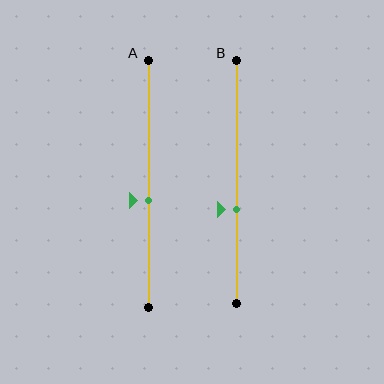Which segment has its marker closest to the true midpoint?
Segment A has its marker closest to the true midpoint.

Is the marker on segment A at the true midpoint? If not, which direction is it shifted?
No, the marker on segment A is shifted downward by about 7% of the segment length.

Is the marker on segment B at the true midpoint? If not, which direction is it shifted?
No, the marker on segment B is shifted downward by about 11% of the segment length.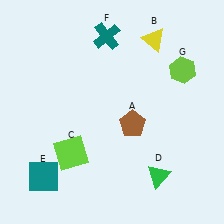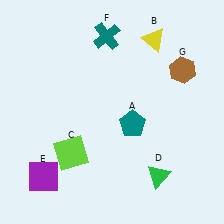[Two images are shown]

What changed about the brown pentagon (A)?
In Image 1, A is brown. In Image 2, it changed to teal.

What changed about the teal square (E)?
In Image 1, E is teal. In Image 2, it changed to purple.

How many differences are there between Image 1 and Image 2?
There are 3 differences between the two images.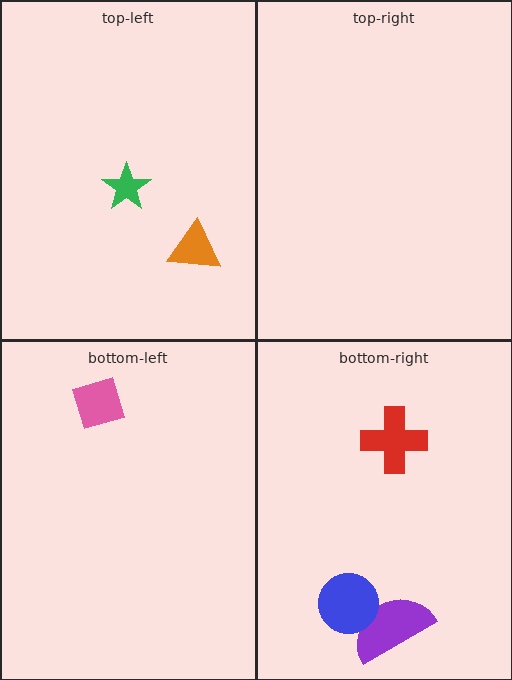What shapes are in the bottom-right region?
The purple semicircle, the red cross, the blue circle.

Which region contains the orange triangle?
The top-left region.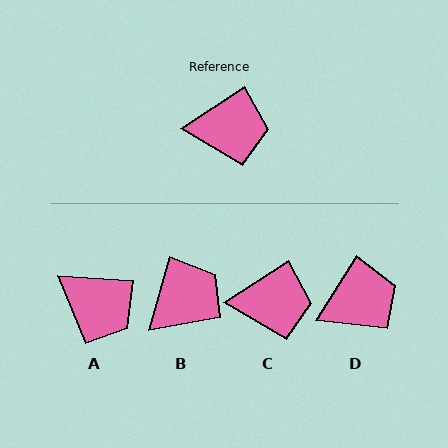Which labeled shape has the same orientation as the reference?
C.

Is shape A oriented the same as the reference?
No, it is off by about 36 degrees.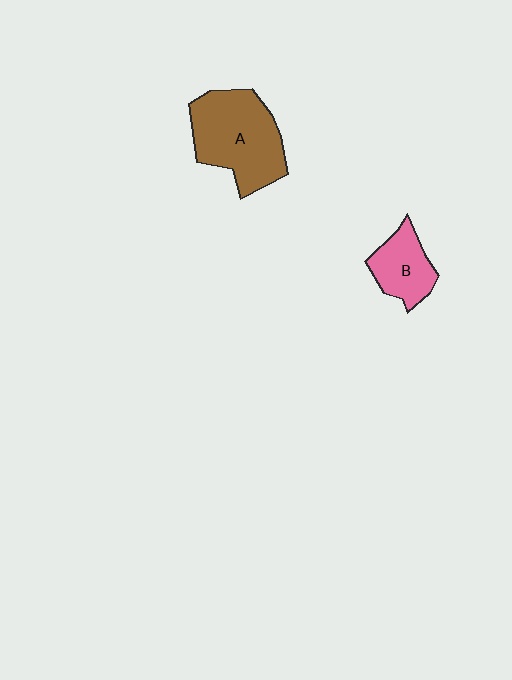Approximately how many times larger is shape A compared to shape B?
Approximately 2.0 times.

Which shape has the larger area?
Shape A (brown).